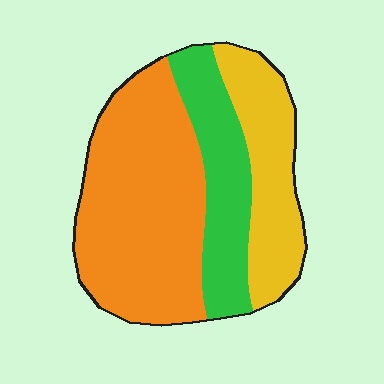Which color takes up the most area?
Orange, at roughly 50%.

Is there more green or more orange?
Orange.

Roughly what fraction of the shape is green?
Green takes up between a sixth and a third of the shape.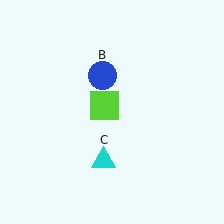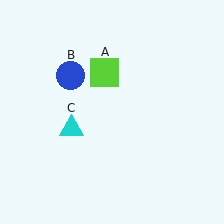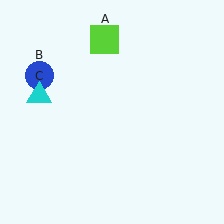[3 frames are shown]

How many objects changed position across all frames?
3 objects changed position: lime square (object A), blue circle (object B), cyan triangle (object C).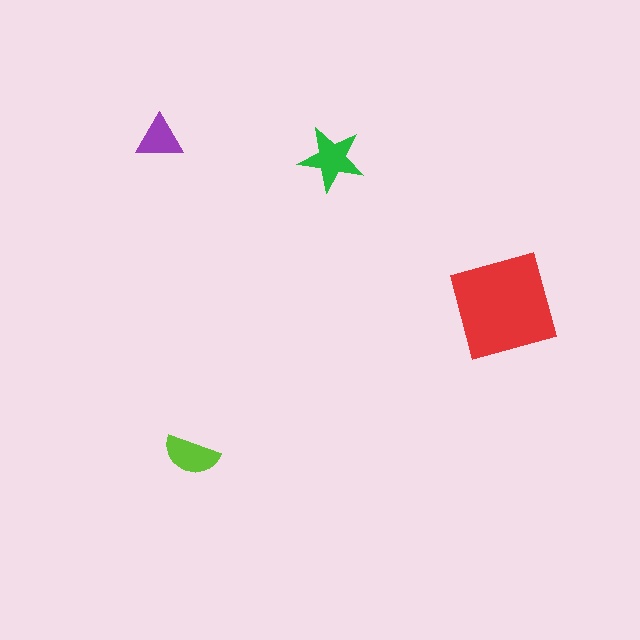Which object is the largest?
The red square.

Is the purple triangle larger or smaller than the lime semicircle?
Smaller.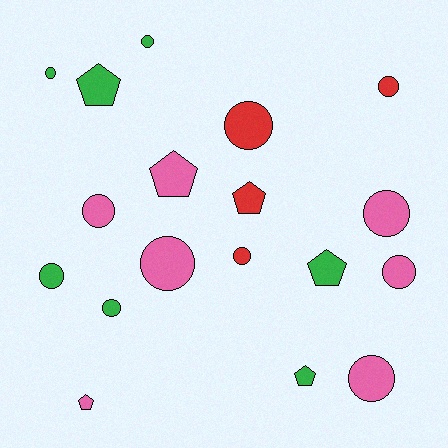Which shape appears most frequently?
Circle, with 12 objects.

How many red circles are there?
There are 3 red circles.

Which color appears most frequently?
Pink, with 7 objects.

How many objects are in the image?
There are 18 objects.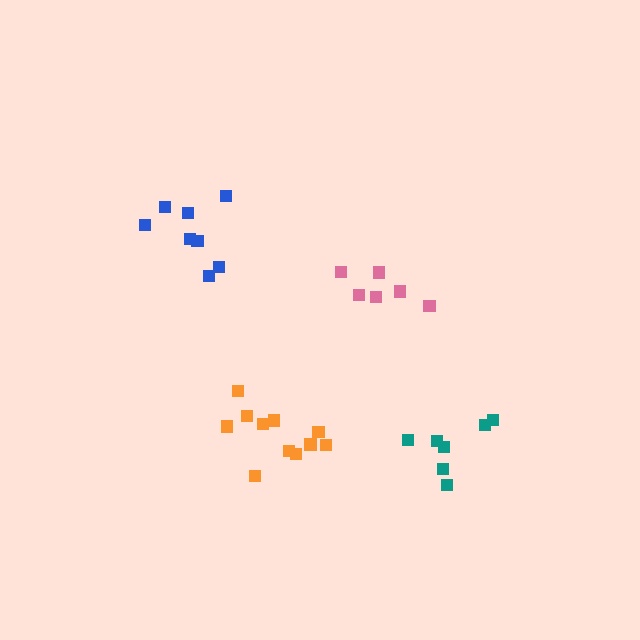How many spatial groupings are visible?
There are 4 spatial groupings.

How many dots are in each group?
Group 1: 8 dots, Group 2: 11 dots, Group 3: 6 dots, Group 4: 7 dots (32 total).